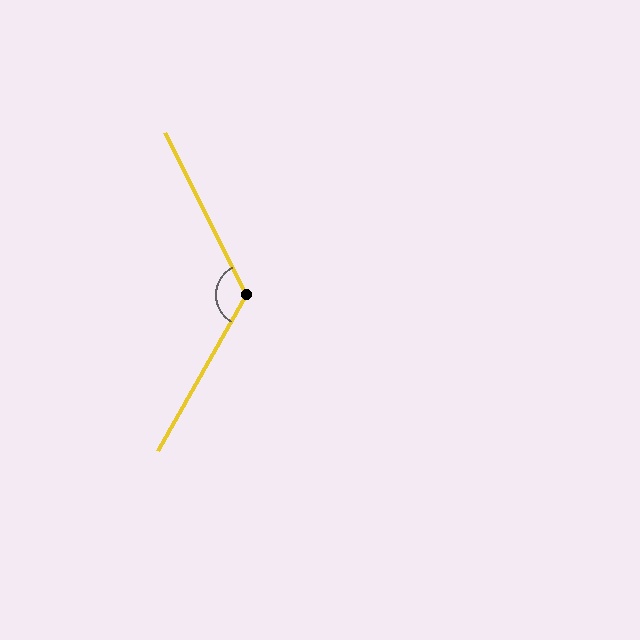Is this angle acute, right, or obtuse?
It is obtuse.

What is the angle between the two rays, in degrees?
Approximately 124 degrees.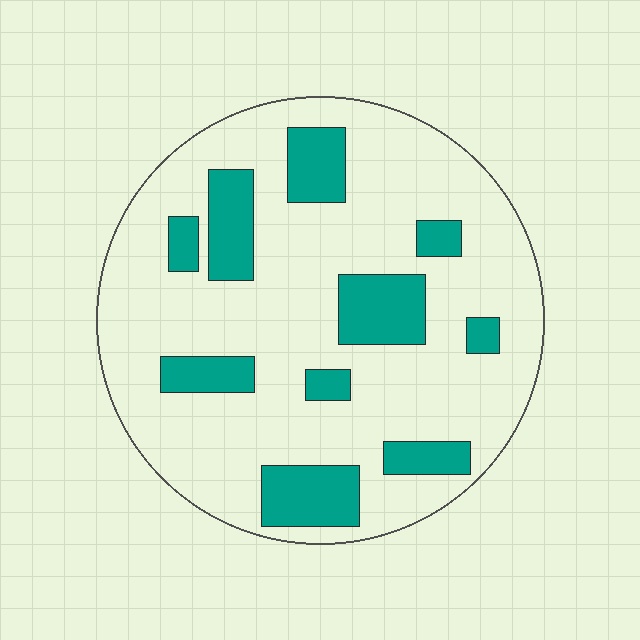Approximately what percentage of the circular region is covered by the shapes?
Approximately 20%.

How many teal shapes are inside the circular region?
10.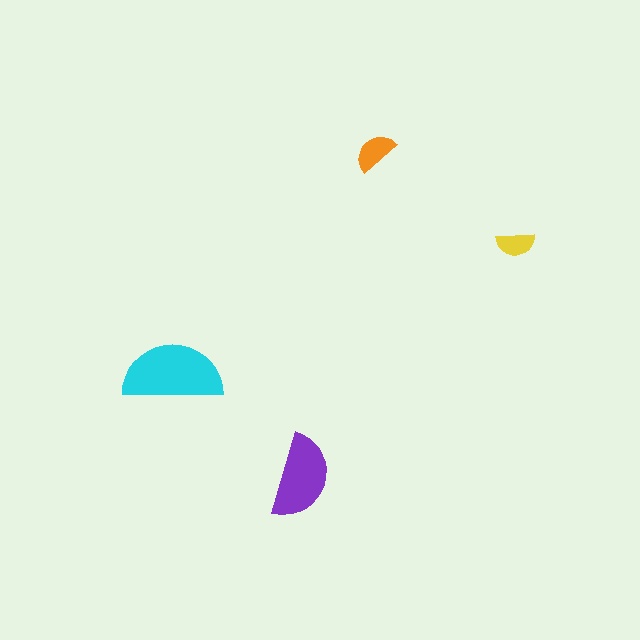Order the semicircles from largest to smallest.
the cyan one, the purple one, the orange one, the yellow one.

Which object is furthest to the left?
The cyan semicircle is leftmost.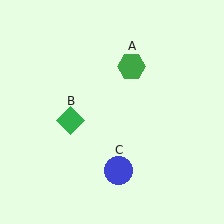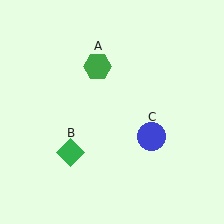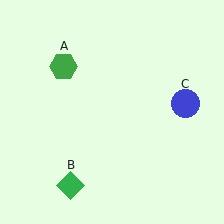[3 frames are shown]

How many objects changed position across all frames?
3 objects changed position: green hexagon (object A), green diamond (object B), blue circle (object C).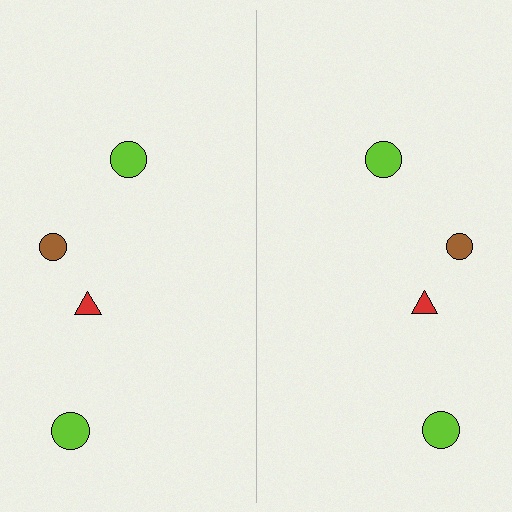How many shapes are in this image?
There are 8 shapes in this image.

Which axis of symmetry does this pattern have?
The pattern has a vertical axis of symmetry running through the center of the image.